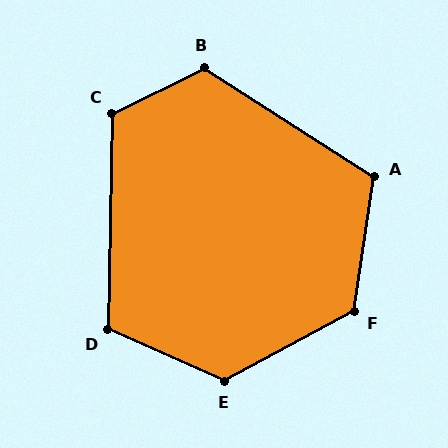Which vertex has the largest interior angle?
E, at approximately 128 degrees.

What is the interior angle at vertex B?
Approximately 121 degrees (obtuse).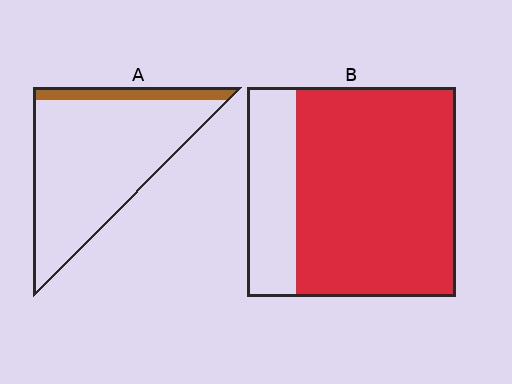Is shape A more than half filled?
No.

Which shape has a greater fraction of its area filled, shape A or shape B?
Shape B.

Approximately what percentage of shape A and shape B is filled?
A is approximately 10% and B is approximately 75%.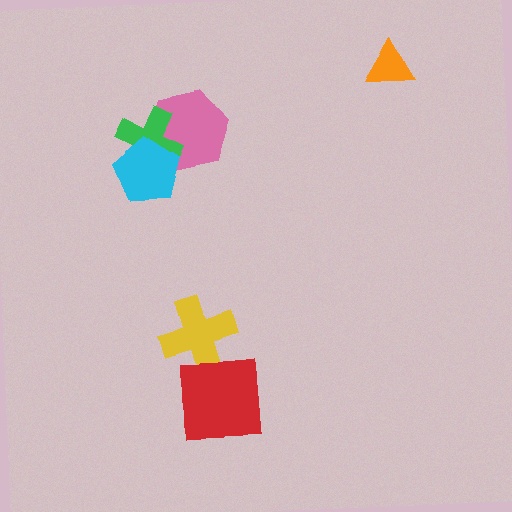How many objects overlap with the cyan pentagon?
2 objects overlap with the cyan pentagon.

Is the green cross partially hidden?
Yes, it is partially covered by another shape.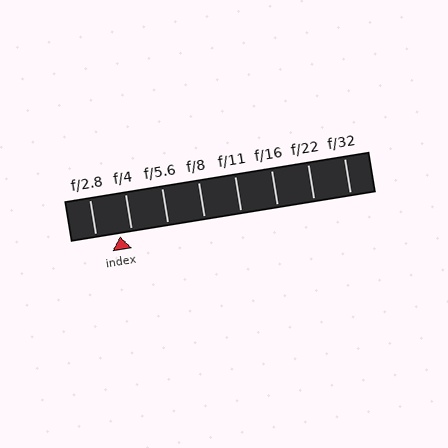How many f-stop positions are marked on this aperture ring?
There are 8 f-stop positions marked.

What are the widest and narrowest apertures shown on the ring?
The widest aperture shown is f/2.8 and the narrowest is f/32.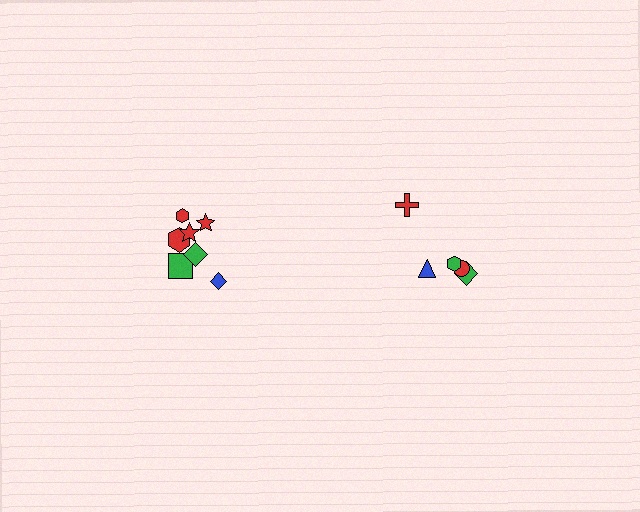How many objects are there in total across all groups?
There are 12 objects.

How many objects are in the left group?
There are 7 objects.